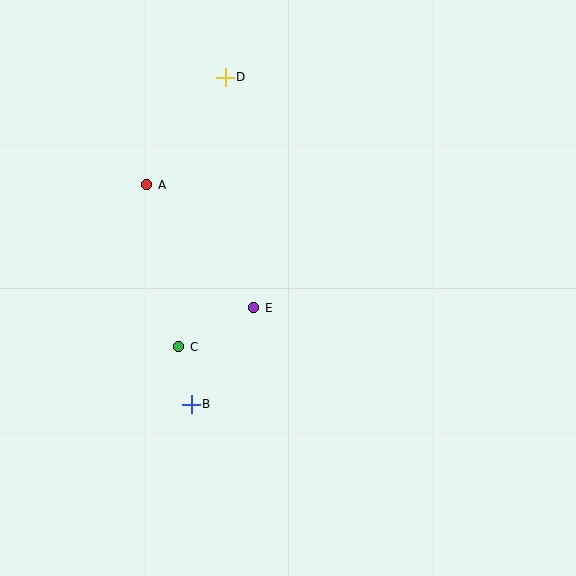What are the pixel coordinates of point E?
Point E is at (254, 308).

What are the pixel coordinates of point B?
Point B is at (191, 404).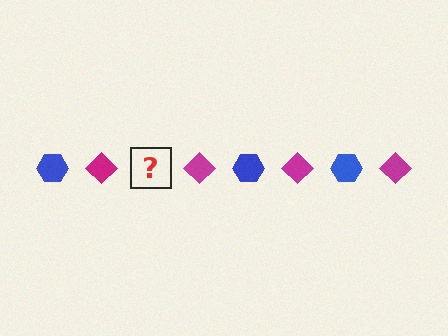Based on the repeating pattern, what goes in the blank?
The blank should be a blue hexagon.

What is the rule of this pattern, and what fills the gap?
The rule is that the pattern alternates between blue hexagon and magenta diamond. The gap should be filled with a blue hexagon.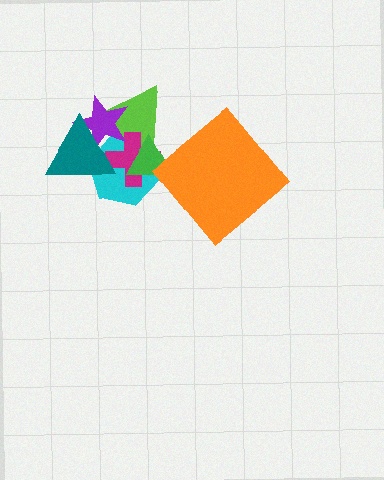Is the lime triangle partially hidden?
Yes, it is partially covered by another shape.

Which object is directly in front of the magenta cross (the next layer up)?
The green triangle is directly in front of the magenta cross.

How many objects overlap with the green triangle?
3 objects overlap with the green triangle.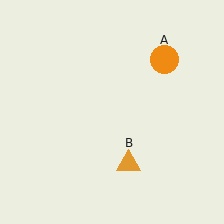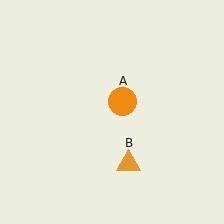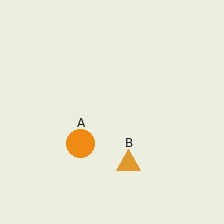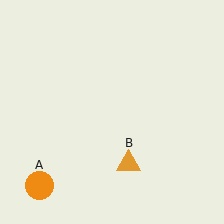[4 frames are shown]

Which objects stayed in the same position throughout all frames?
Orange triangle (object B) remained stationary.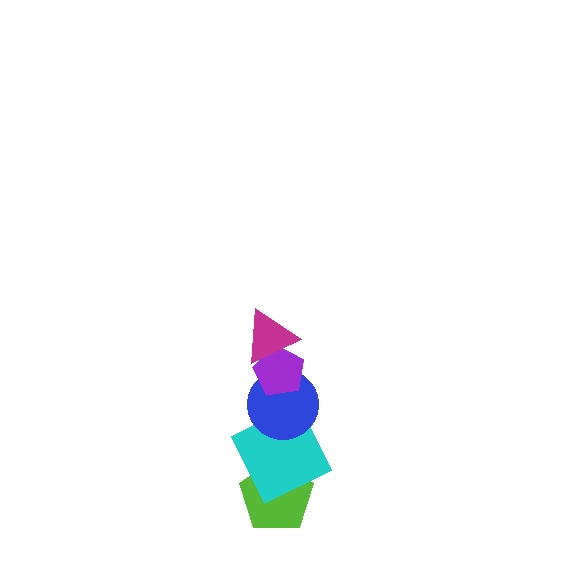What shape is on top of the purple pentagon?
The magenta triangle is on top of the purple pentagon.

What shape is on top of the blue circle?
The purple pentagon is on top of the blue circle.